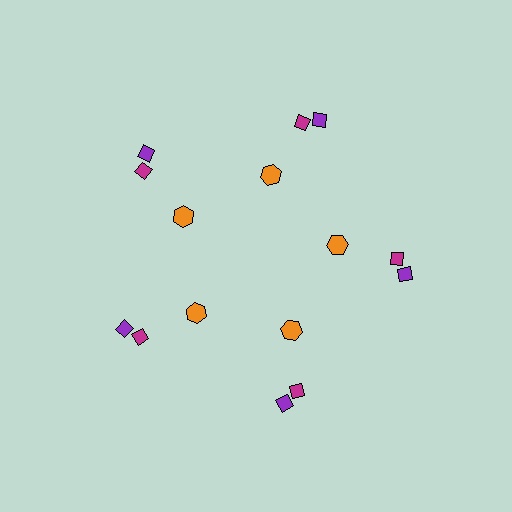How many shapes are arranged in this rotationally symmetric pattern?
There are 15 shapes, arranged in 5 groups of 3.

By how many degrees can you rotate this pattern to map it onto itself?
The pattern maps onto itself every 72 degrees of rotation.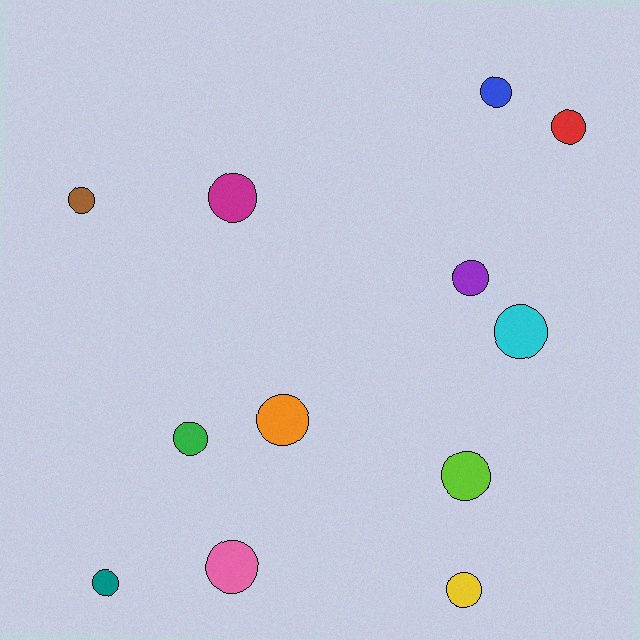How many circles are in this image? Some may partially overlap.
There are 12 circles.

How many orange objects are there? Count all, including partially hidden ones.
There is 1 orange object.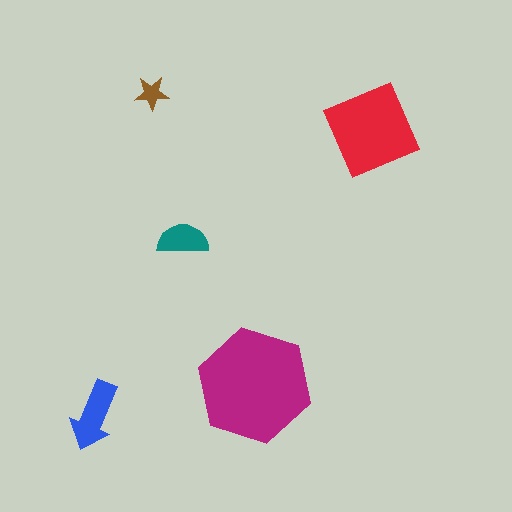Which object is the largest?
The magenta hexagon.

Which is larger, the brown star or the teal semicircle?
The teal semicircle.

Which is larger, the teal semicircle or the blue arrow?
The blue arrow.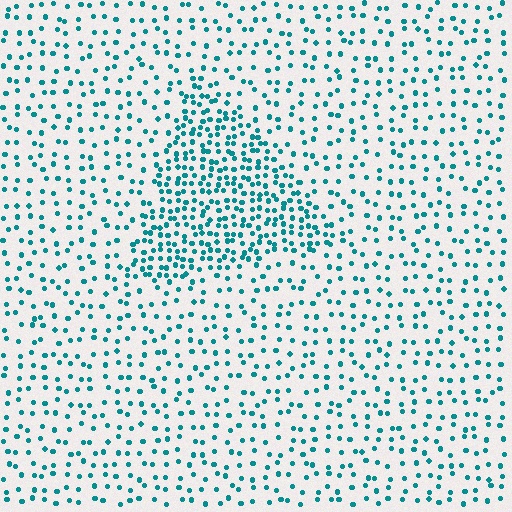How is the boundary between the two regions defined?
The boundary is defined by a change in element density (approximately 2.3x ratio). All elements are the same color, size, and shape.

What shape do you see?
I see a triangle.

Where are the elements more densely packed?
The elements are more densely packed inside the triangle boundary.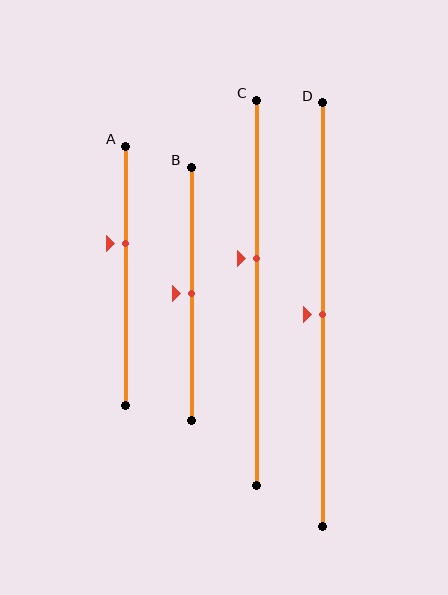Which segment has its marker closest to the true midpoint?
Segment B has its marker closest to the true midpoint.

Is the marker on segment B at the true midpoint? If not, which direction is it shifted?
Yes, the marker on segment B is at the true midpoint.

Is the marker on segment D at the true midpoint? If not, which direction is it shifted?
Yes, the marker on segment D is at the true midpoint.